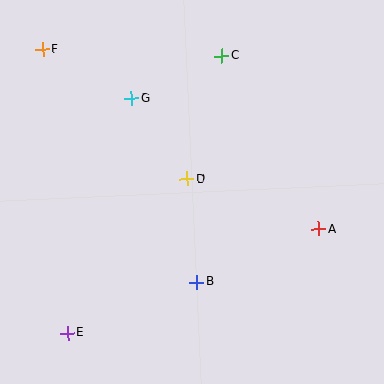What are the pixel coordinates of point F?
Point F is at (43, 50).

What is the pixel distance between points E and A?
The distance between E and A is 271 pixels.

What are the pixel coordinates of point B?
Point B is at (197, 282).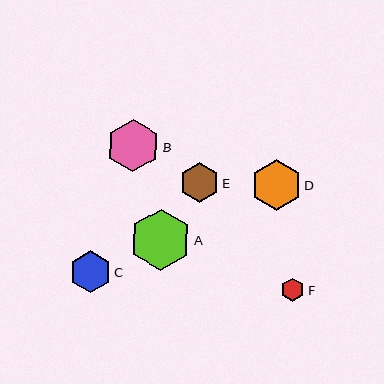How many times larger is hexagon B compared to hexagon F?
Hexagon B is approximately 2.2 times the size of hexagon F.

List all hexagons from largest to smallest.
From largest to smallest: A, B, D, C, E, F.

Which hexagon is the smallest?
Hexagon F is the smallest with a size of approximately 23 pixels.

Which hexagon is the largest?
Hexagon A is the largest with a size of approximately 61 pixels.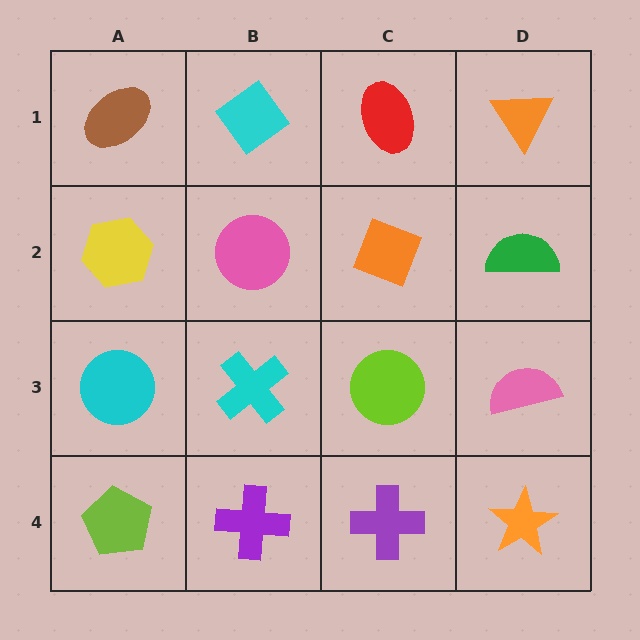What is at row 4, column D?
An orange star.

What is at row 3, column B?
A cyan cross.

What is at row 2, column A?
A yellow hexagon.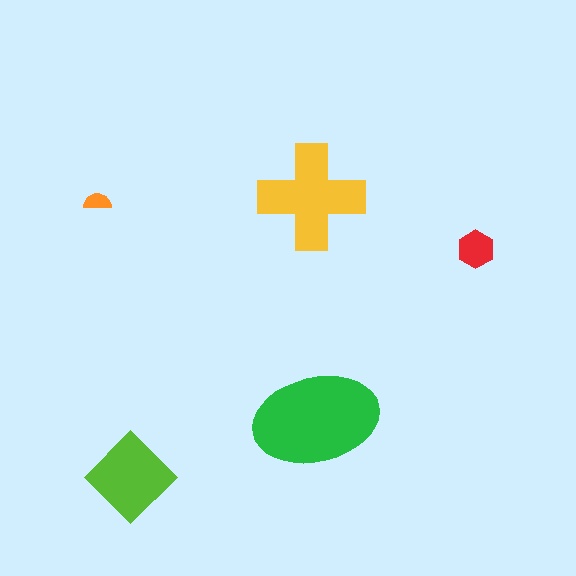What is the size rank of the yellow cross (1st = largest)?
2nd.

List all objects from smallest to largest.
The orange semicircle, the red hexagon, the lime diamond, the yellow cross, the green ellipse.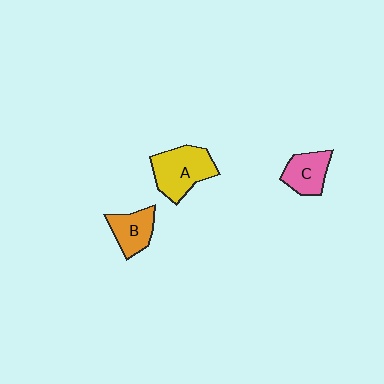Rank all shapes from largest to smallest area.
From largest to smallest: A (yellow), C (pink), B (orange).